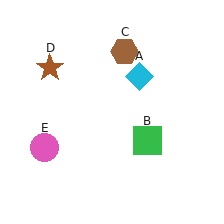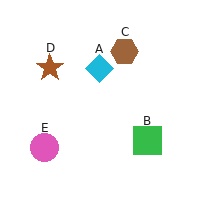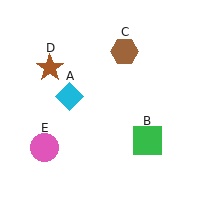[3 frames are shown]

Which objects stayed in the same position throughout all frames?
Green square (object B) and brown hexagon (object C) and brown star (object D) and pink circle (object E) remained stationary.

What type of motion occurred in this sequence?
The cyan diamond (object A) rotated counterclockwise around the center of the scene.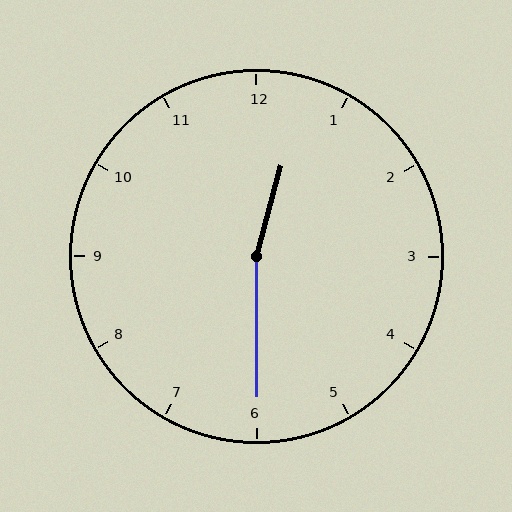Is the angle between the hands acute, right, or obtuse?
It is obtuse.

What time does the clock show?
12:30.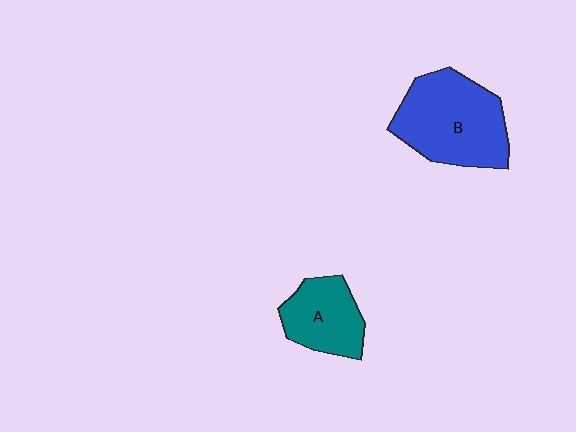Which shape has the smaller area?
Shape A (teal).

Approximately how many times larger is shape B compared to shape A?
Approximately 1.7 times.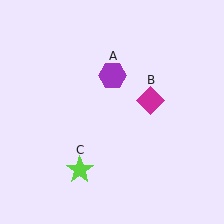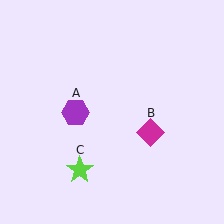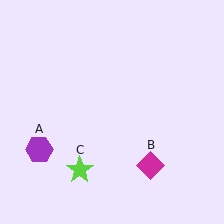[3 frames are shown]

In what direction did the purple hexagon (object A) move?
The purple hexagon (object A) moved down and to the left.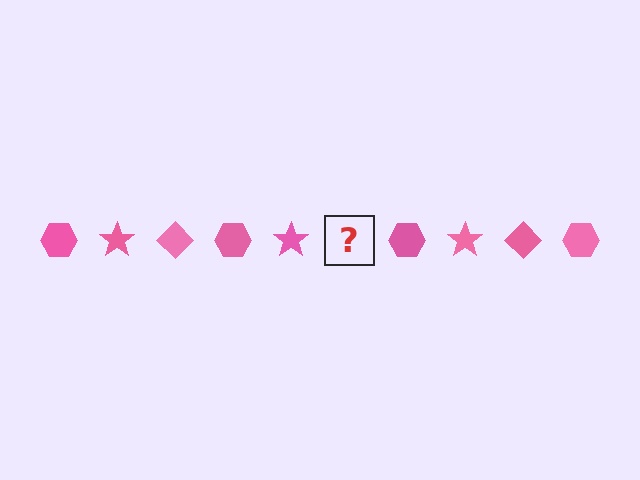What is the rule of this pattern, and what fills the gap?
The rule is that the pattern cycles through hexagon, star, diamond shapes in pink. The gap should be filled with a pink diamond.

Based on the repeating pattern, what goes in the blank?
The blank should be a pink diamond.